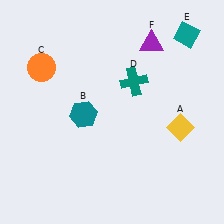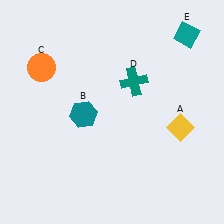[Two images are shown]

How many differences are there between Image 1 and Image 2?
There is 1 difference between the two images.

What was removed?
The purple triangle (F) was removed in Image 2.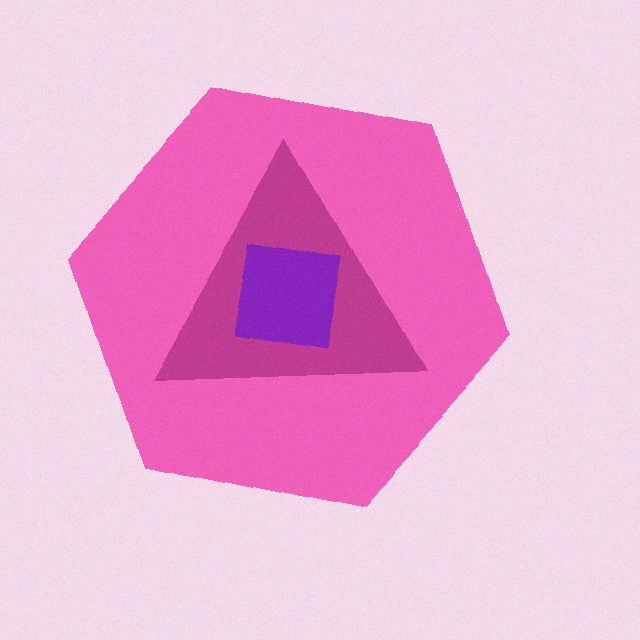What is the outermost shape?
The pink hexagon.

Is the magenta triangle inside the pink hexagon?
Yes.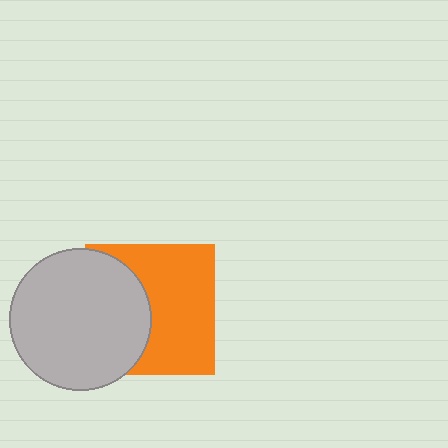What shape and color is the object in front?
The object in front is a light gray circle.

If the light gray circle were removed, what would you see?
You would see the complete orange square.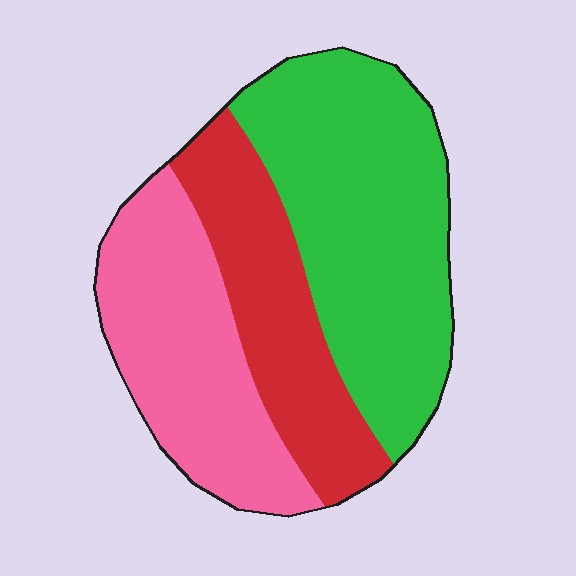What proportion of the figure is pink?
Pink takes up about one third (1/3) of the figure.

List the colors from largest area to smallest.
From largest to smallest: green, pink, red.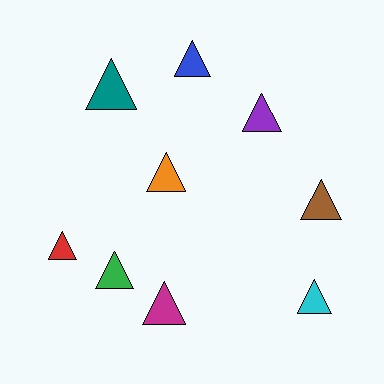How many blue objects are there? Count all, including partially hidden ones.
There is 1 blue object.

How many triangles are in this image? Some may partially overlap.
There are 9 triangles.